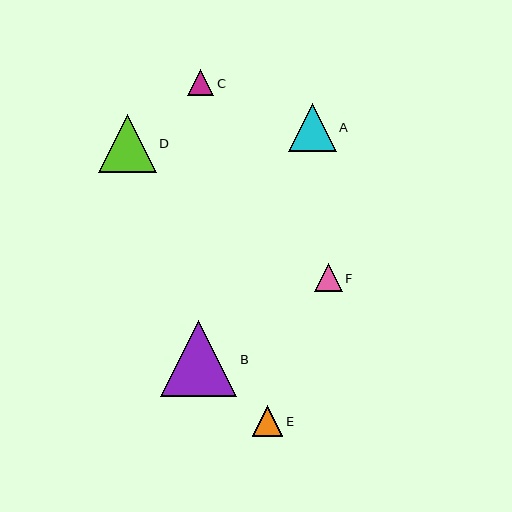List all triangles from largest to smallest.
From largest to smallest: B, D, A, E, F, C.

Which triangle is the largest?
Triangle B is the largest with a size of approximately 76 pixels.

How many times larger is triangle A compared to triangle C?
Triangle A is approximately 1.8 times the size of triangle C.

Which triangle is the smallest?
Triangle C is the smallest with a size of approximately 26 pixels.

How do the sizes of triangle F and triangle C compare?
Triangle F and triangle C are approximately the same size.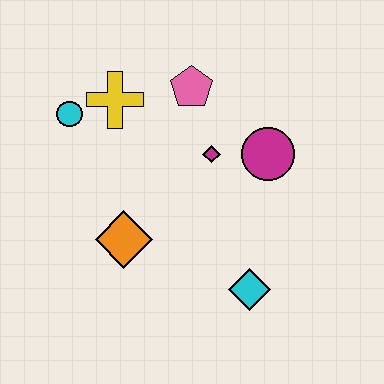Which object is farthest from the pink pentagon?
The cyan diamond is farthest from the pink pentagon.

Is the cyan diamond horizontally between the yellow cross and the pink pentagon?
No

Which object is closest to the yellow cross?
The cyan circle is closest to the yellow cross.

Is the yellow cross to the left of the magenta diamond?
Yes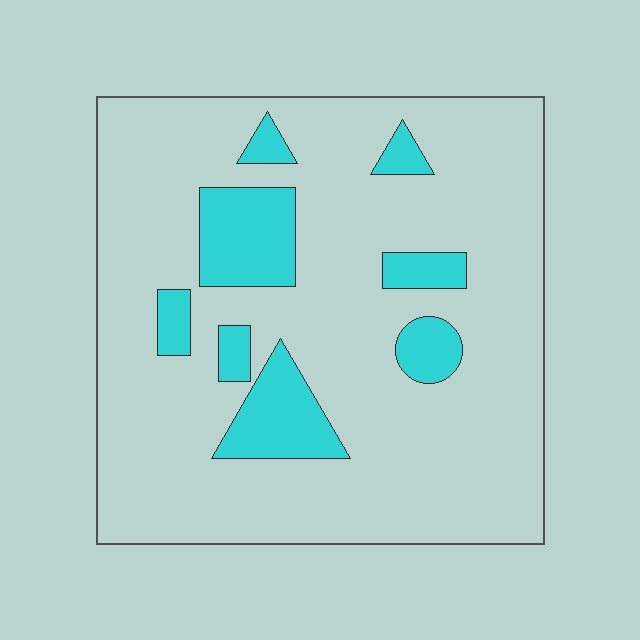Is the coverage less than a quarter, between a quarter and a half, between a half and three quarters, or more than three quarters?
Less than a quarter.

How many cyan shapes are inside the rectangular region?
8.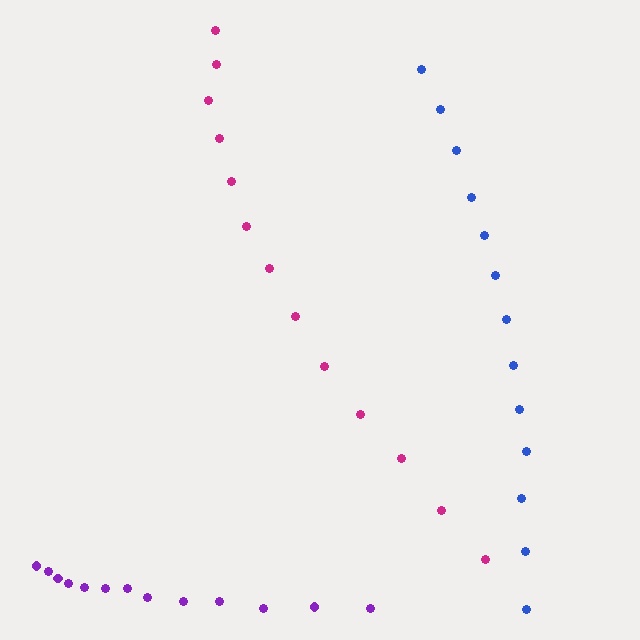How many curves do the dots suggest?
There are 3 distinct paths.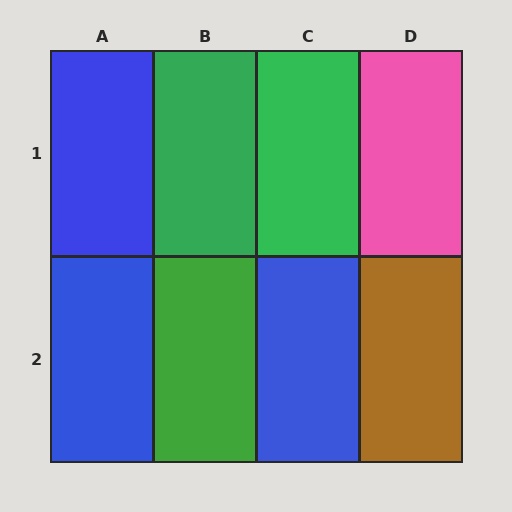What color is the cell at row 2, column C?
Blue.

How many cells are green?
3 cells are green.